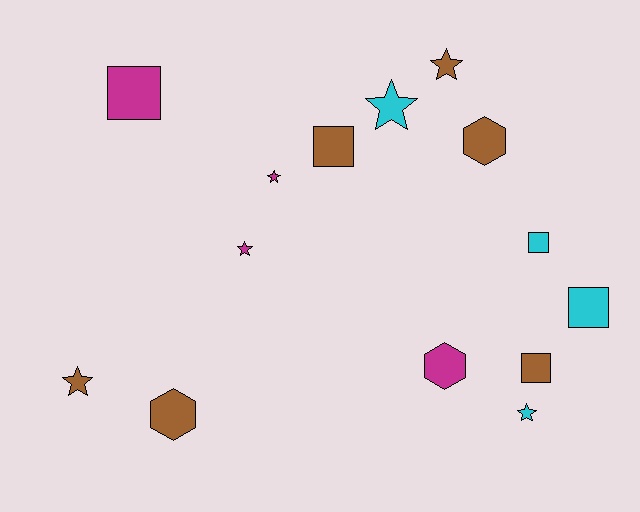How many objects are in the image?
There are 14 objects.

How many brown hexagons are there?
There are 2 brown hexagons.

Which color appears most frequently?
Brown, with 6 objects.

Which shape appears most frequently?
Star, with 6 objects.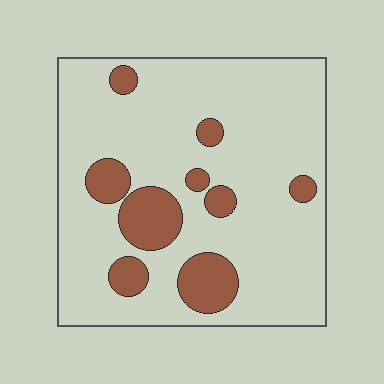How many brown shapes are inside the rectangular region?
9.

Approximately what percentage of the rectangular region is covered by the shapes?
Approximately 15%.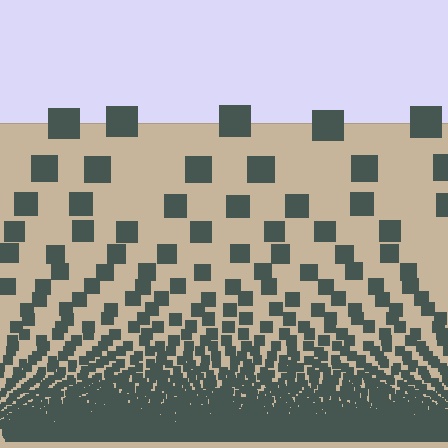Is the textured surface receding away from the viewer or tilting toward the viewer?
The surface appears to tilt toward the viewer. Texture elements get larger and sparser toward the top.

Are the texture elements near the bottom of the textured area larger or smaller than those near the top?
Smaller. The gradient is inverted — elements near the bottom are smaller and denser.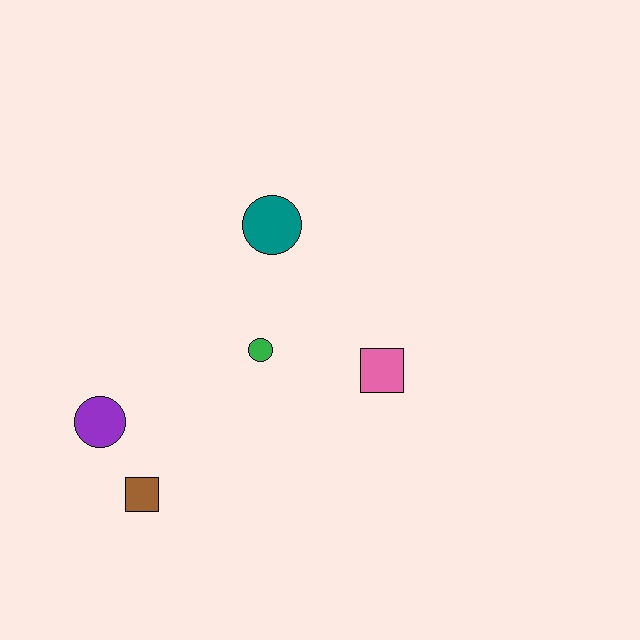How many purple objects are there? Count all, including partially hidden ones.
There is 1 purple object.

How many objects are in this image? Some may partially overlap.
There are 5 objects.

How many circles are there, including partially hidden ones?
There are 3 circles.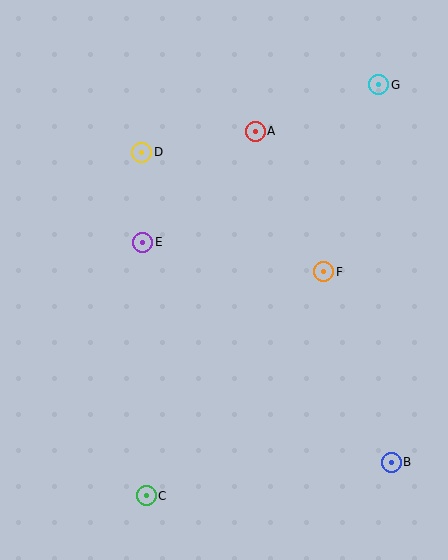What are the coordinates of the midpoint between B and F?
The midpoint between B and F is at (358, 367).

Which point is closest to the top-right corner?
Point G is closest to the top-right corner.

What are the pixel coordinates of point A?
Point A is at (255, 131).